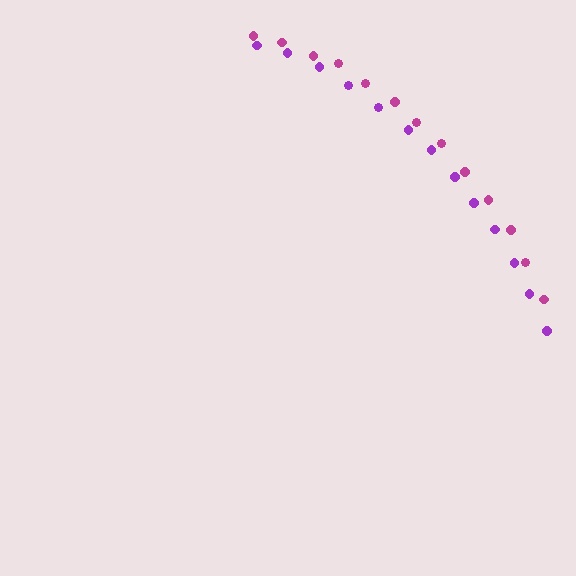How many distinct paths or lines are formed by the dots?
There are 2 distinct paths.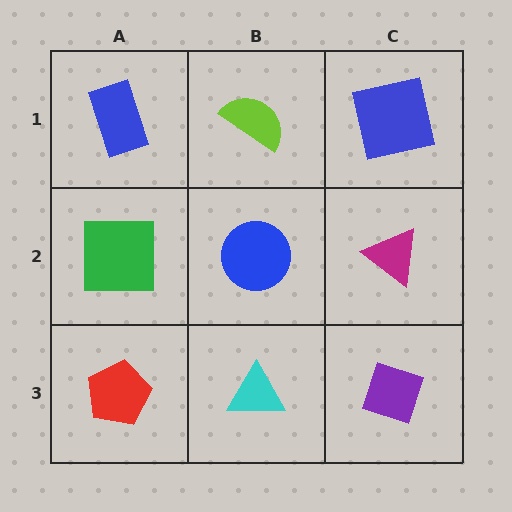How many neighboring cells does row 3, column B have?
3.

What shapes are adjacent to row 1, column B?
A blue circle (row 2, column B), a blue rectangle (row 1, column A), a blue square (row 1, column C).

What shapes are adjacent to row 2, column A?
A blue rectangle (row 1, column A), a red pentagon (row 3, column A), a blue circle (row 2, column B).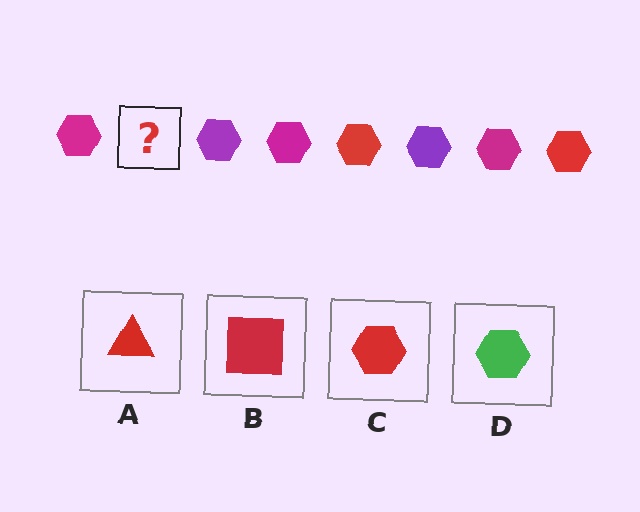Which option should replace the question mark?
Option C.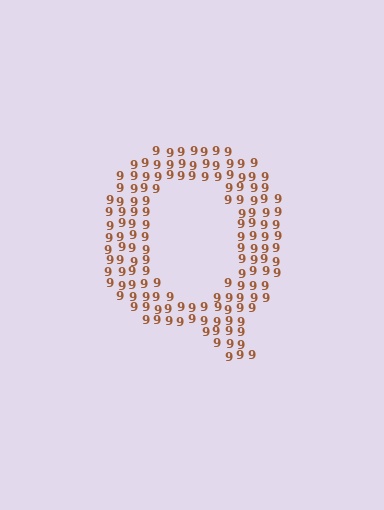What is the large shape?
The large shape is the letter Q.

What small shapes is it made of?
It is made of small digit 9's.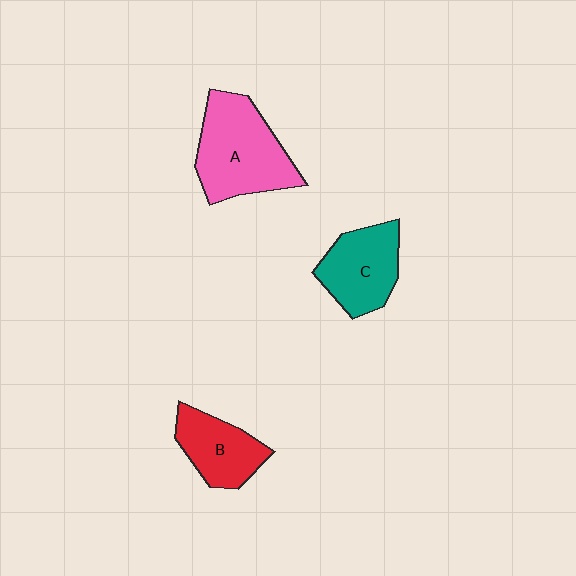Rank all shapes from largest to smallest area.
From largest to smallest: A (pink), C (teal), B (red).